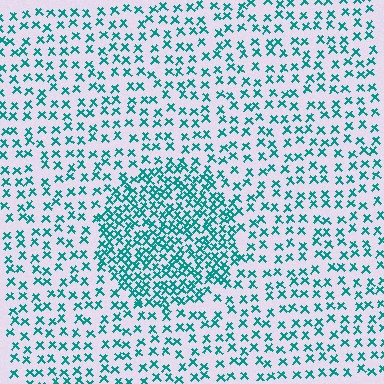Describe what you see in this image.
The image contains small teal elements arranged at two different densities. A circle-shaped region is visible where the elements are more densely packed than the surrounding area.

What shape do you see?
I see a circle.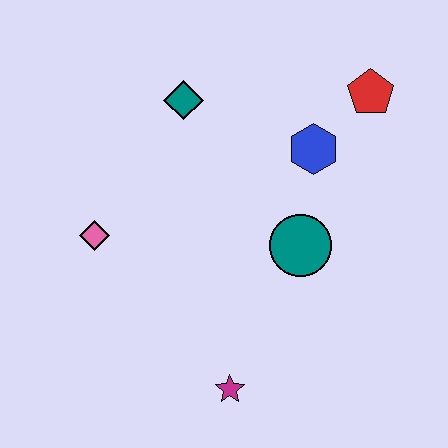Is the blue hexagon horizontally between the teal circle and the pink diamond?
No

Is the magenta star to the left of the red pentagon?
Yes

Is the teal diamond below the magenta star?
No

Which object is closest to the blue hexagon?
The red pentagon is closest to the blue hexagon.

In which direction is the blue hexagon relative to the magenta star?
The blue hexagon is above the magenta star.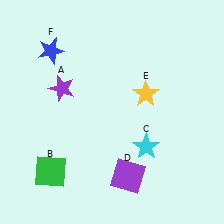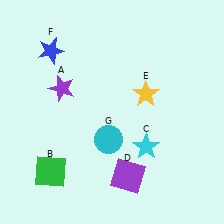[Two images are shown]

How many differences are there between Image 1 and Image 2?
There is 1 difference between the two images.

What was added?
A cyan circle (G) was added in Image 2.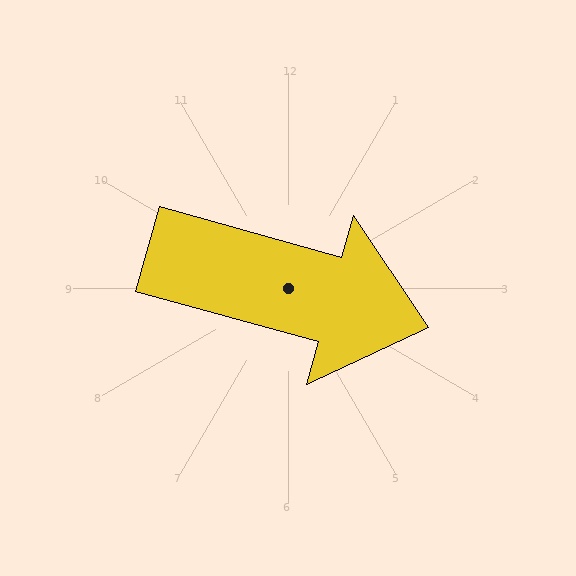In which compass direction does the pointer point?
East.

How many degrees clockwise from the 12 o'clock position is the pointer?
Approximately 106 degrees.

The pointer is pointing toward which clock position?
Roughly 4 o'clock.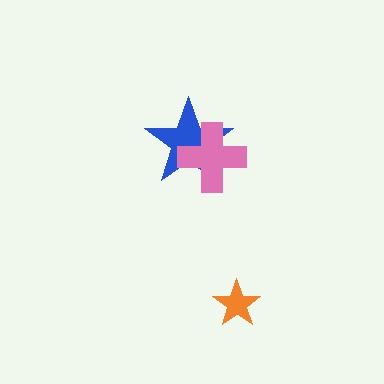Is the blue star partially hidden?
Yes, it is partially covered by another shape.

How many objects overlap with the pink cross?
1 object overlaps with the pink cross.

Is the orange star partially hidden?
No, no other shape covers it.